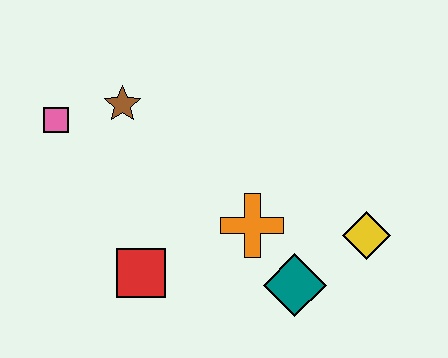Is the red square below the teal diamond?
No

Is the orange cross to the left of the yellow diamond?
Yes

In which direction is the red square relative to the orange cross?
The red square is to the left of the orange cross.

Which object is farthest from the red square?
The yellow diamond is farthest from the red square.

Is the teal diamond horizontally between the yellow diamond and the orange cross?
Yes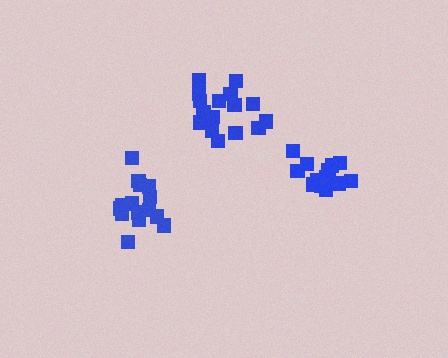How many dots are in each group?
Group 1: 15 dots, Group 2: 17 dots, Group 3: 13 dots (45 total).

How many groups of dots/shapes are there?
There are 3 groups.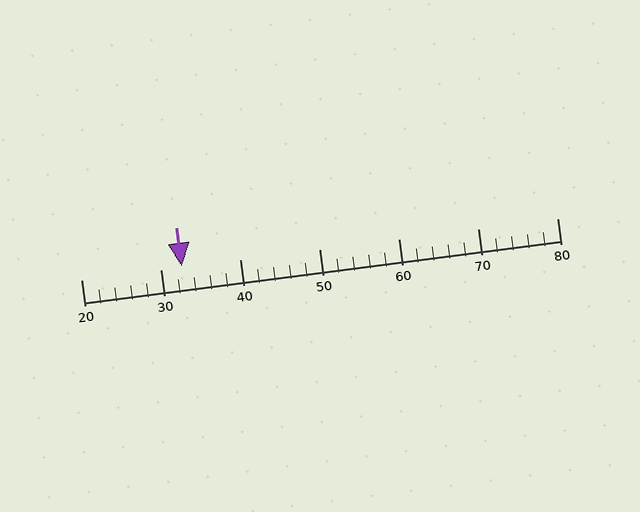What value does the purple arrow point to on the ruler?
The purple arrow points to approximately 33.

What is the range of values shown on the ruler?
The ruler shows values from 20 to 80.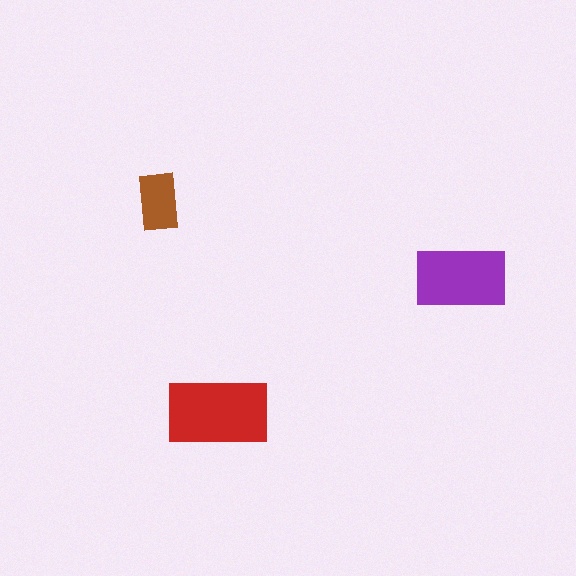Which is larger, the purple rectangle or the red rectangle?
The red one.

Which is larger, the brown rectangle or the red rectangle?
The red one.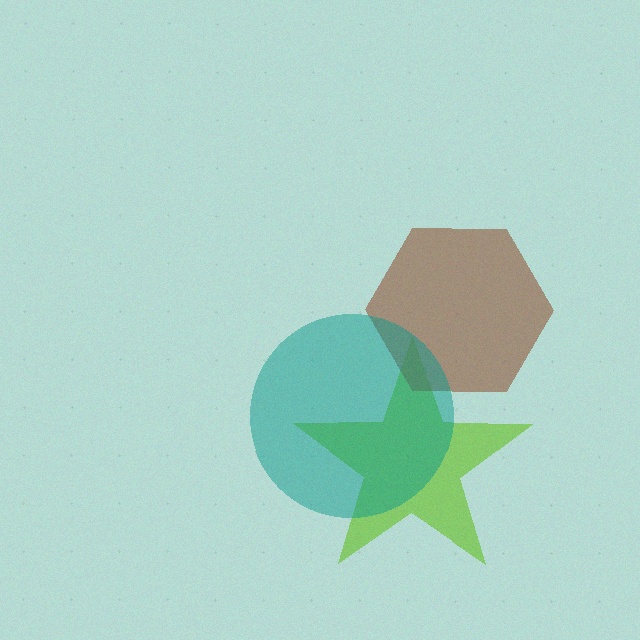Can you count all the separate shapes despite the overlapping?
Yes, there are 3 separate shapes.